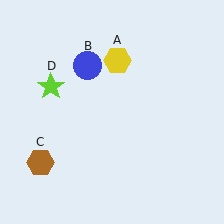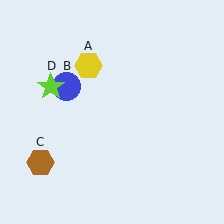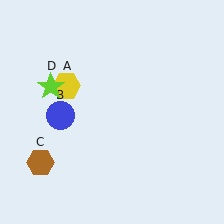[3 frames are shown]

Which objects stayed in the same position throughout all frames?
Brown hexagon (object C) and lime star (object D) remained stationary.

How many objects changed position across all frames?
2 objects changed position: yellow hexagon (object A), blue circle (object B).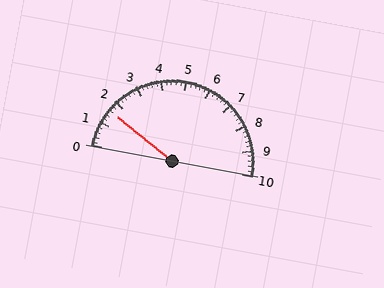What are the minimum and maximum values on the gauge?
The gauge ranges from 0 to 10.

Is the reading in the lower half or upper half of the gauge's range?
The reading is in the lower half of the range (0 to 10).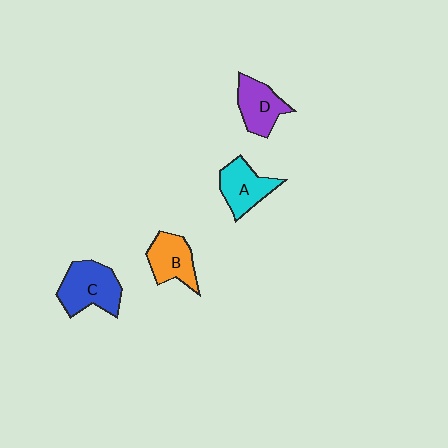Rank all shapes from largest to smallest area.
From largest to smallest: C (blue), A (cyan), D (purple), B (orange).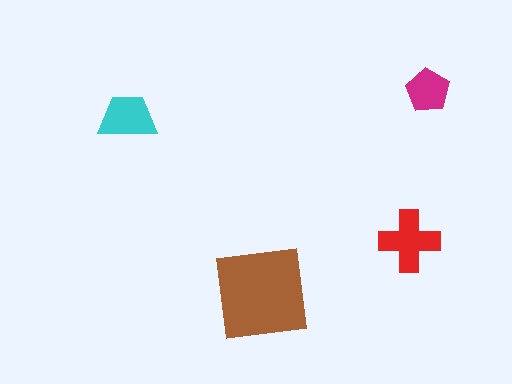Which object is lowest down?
The brown square is bottommost.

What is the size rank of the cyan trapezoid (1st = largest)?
3rd.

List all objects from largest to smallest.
The brown square, the red cross, the cyan trapezoid, the magenta pentagon.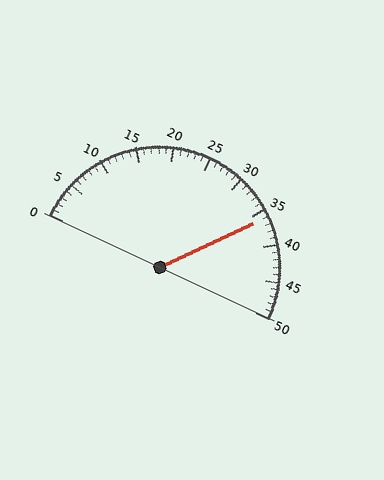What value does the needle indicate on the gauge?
The needle indicates approximately 36.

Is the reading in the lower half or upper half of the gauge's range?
The reading is in the upper half of the range (0 to 50).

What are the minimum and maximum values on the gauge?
The gauge ranges from 0 to 50.